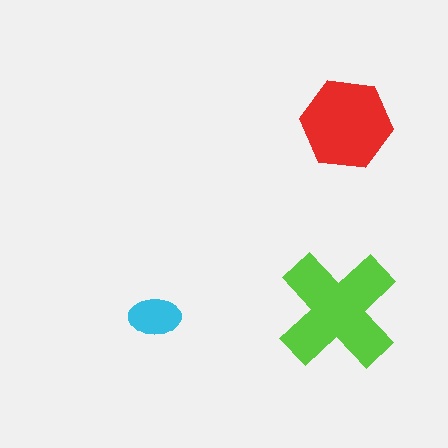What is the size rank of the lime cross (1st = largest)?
1st.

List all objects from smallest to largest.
The cyan ellipse, the red hexagon, the lime cross.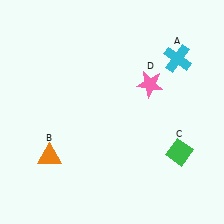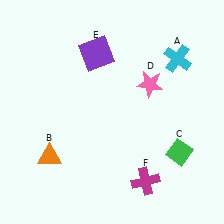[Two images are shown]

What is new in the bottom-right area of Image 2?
A magenta cross (F) was added in the bottom-right area of Image 2.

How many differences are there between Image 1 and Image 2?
There are 2 differences between the two images.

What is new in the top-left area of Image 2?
A purple square (E) was added in the top-left area of Image 2.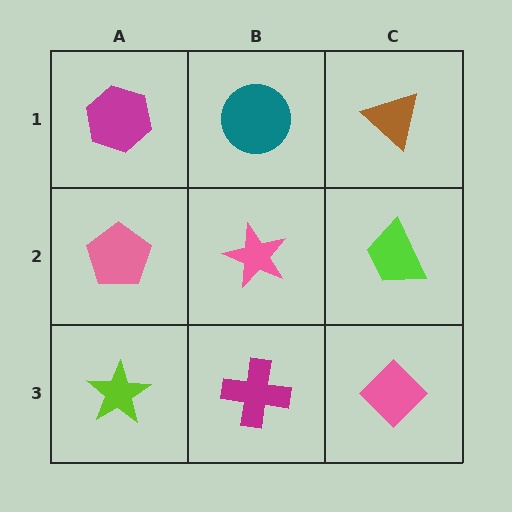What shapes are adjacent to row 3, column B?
A pink star (row 2, column B), a lime star (row 3, column A), a pink diamond (row 3, column C).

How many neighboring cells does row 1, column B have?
3.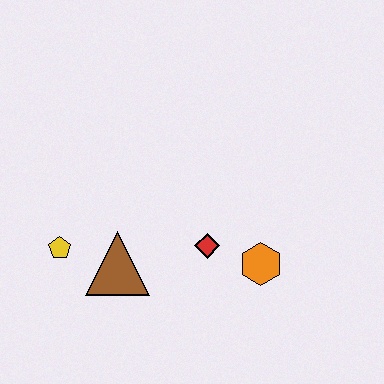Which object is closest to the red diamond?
The orange hexagon is closest to the red diamond.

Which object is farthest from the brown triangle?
The orange hexagon is farthest from the brown triangle.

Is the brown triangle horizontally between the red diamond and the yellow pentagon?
Yes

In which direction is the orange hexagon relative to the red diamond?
The orange hexagon is to the right of the red diamond.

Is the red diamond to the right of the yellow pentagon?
Yes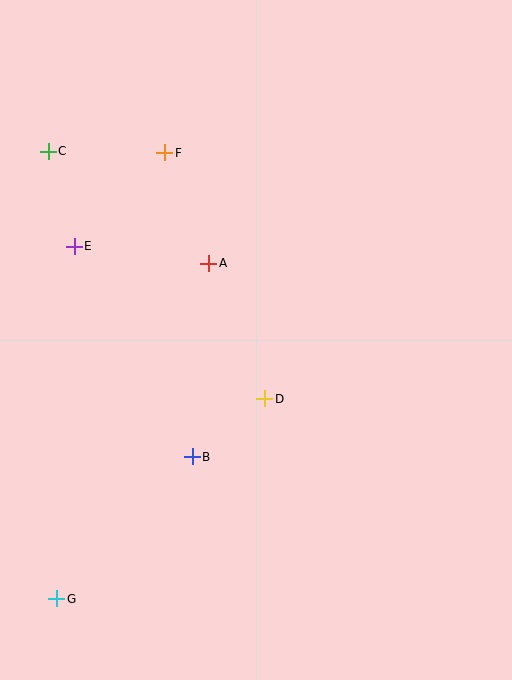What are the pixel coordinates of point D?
Point D is at (265, 399).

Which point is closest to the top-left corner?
Point C is closest to the top-left corner.